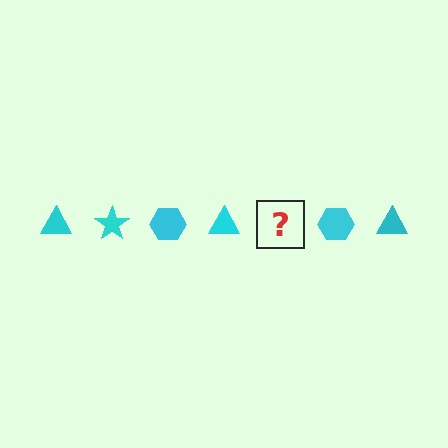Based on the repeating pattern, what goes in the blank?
The blank should be a cyan star.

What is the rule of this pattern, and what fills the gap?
The rule is that the pattern cycles through triangle, star, hexagon shapes in cyan. The gap should be filled with a cyan star.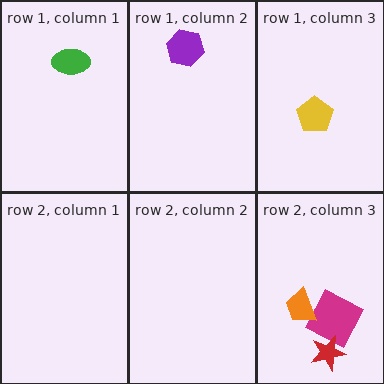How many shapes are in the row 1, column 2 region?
1.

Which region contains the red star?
The row 2, column 3 region.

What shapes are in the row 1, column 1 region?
The green ellipse.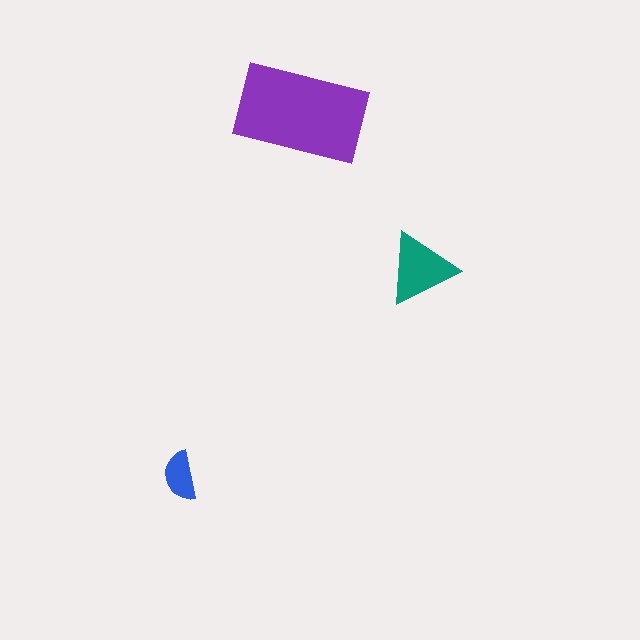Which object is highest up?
The purple rectangle is topmost.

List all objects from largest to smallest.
The purple rectangle, the teal triangle, the blue semicircle.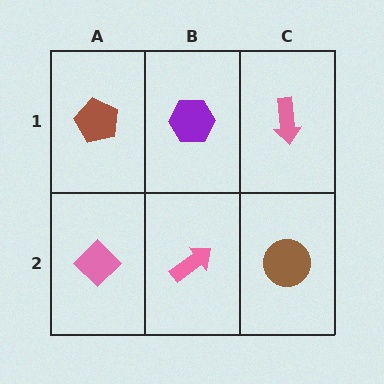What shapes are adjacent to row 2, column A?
A brown pentagon (row 1, column A), a pink arrow (row 2, column B).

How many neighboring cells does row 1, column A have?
2.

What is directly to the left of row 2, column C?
A pink arrow.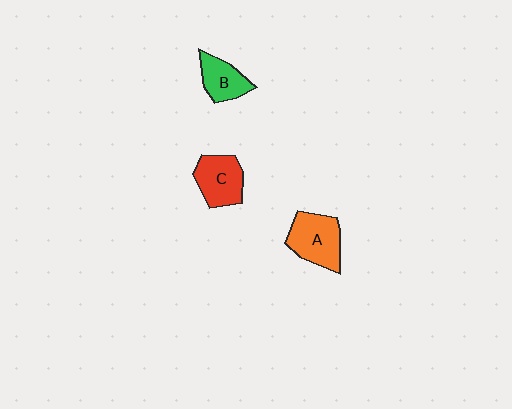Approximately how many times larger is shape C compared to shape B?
Approximately 1.3 times.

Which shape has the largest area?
Shape A (orange).